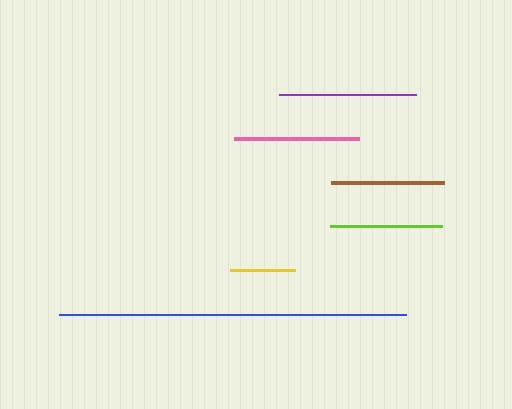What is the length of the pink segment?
The pink segment is approximately 125 pixels long.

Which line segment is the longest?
The blue line is the longest at approximately 347 pixels.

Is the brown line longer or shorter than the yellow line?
The brown line is longer than the yellow line.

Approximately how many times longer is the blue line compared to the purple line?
The blue line is approximately 2.5 times the length of the purple line.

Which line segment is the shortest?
The yellow line is the shortest at approximately 65 pixels.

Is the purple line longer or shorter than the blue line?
The blue line is longer than the purple line.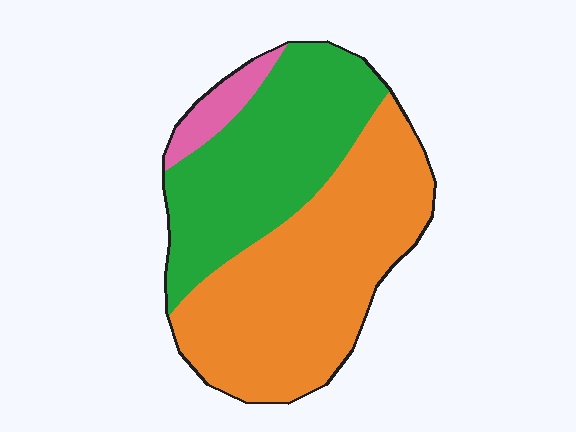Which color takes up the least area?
Pink, at roughly 5%.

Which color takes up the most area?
Orange, at roughly 55%.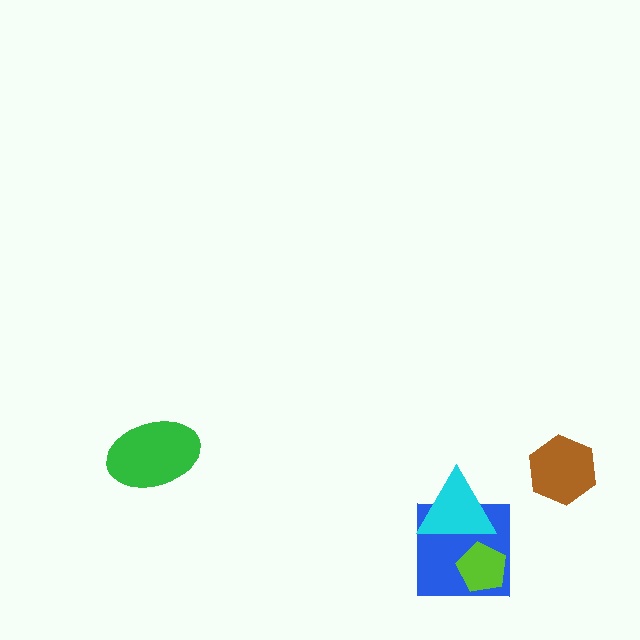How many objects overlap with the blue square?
2 objects overlap with the blue square.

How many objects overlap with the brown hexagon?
0 objects overlap with the brown hexagon.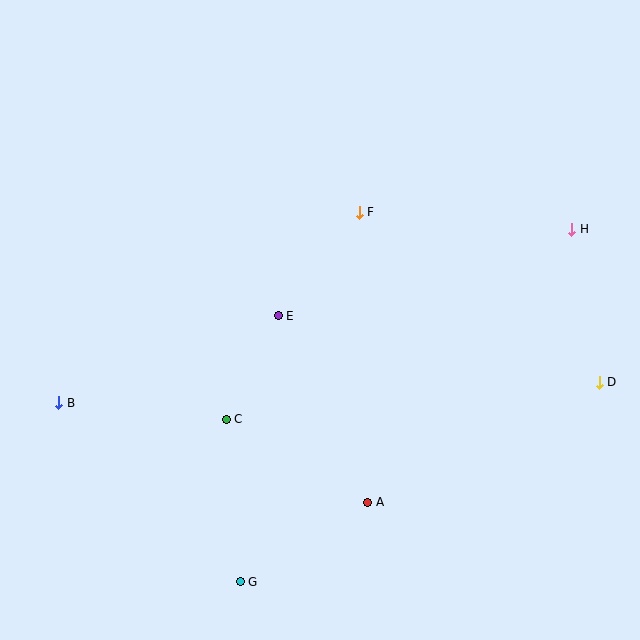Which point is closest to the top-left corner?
Point B is closest to the top-left corner.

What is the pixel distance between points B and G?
The distance between B and G is 255 pixels.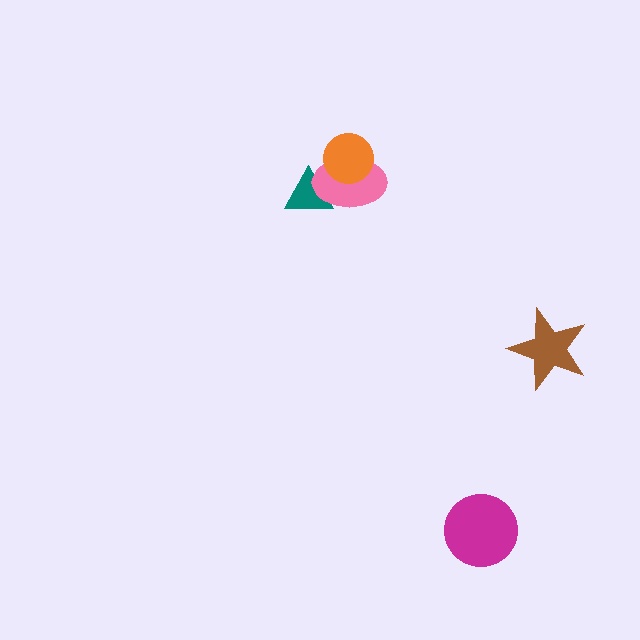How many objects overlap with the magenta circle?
0 objects overlap with the magenta circle.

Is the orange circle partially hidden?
No, no other shape covers it.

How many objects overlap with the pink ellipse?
2 objects overlap with the pink ellipse.